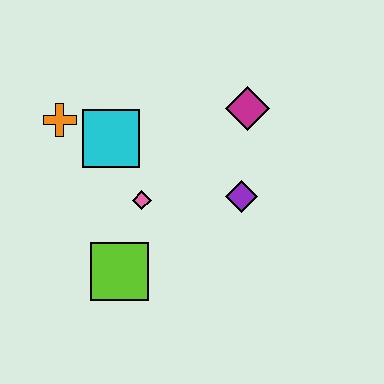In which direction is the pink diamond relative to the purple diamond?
The pink diamond is to the left of the purple diamond.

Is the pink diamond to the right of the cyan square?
Yes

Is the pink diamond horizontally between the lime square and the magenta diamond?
Yes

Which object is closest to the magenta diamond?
The purple diamond is closest to the magenta diamond.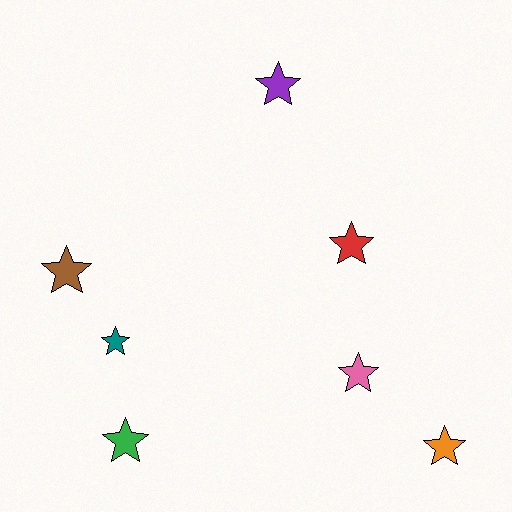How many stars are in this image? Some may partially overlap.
There are 7 stars.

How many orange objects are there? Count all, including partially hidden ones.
There is 1 orange object.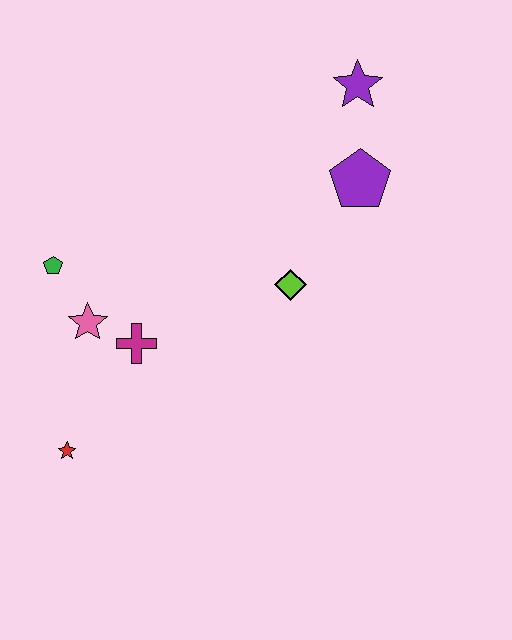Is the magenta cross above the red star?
Yes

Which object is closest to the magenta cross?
The pink star is closest to the magenta cross.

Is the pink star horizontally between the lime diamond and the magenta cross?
No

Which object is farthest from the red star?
The purple star is farthest from the red star.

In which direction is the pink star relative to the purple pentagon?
The pink star is to the left of the purple pentagon.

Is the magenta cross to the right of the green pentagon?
Yes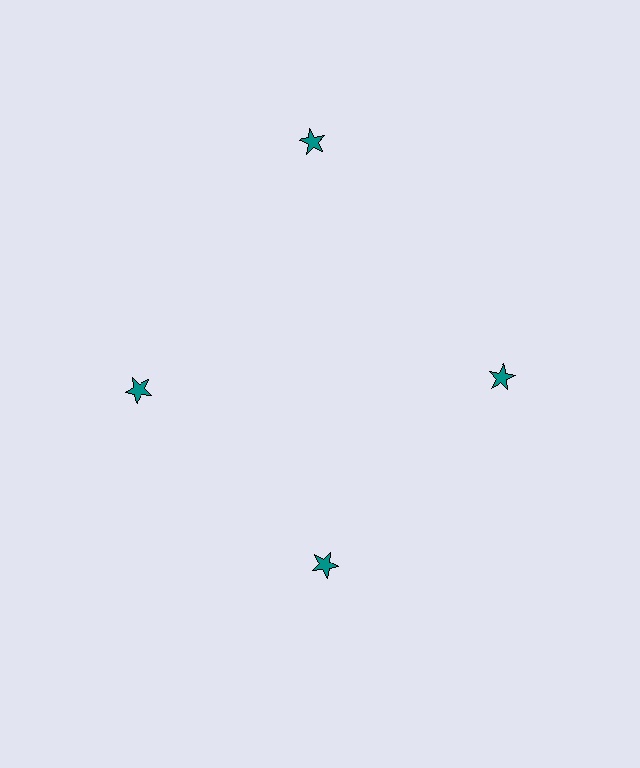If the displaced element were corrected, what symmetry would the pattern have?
It would have 4-fold rotational symmetry — the pattern would map onto itself every 90 degrees.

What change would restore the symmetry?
The symmetry would be restored by moving it inward, back onto the ring so that all 4 stars sit at equal angles and equal distance from the center.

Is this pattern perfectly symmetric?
No. The 4 teal stars are arranged in a ring, but one element near the 12 o'clock position is pushed outward from the center, breaking the 4-fold rotational symmetry.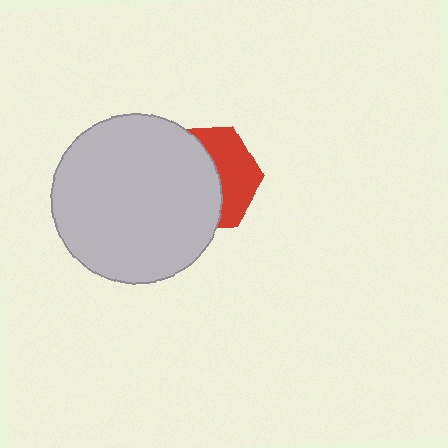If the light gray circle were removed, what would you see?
You would see the complete red hexagon.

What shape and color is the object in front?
The object in front is a light gray circle.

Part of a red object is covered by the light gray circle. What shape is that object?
It is a hexagon.